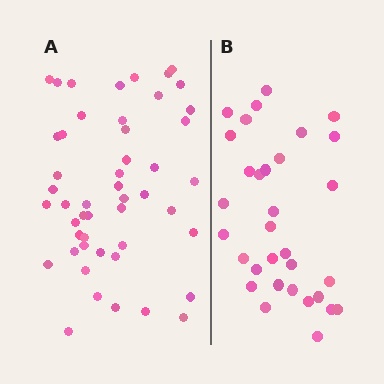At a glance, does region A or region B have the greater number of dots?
Region A (the left region) has more dots.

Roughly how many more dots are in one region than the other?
Region A has approximately 15 more dots than region B.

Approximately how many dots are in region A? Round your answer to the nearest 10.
About 50 dots. (The exact count is 49, which rounds to 50.)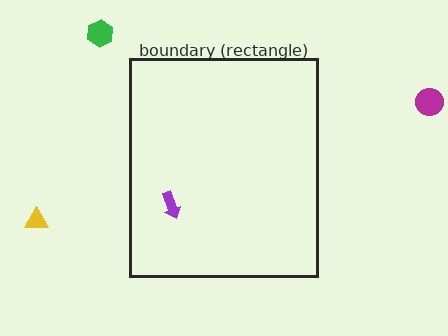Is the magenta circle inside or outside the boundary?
Outside.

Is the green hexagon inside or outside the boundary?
Outside.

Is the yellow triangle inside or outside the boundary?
Outside.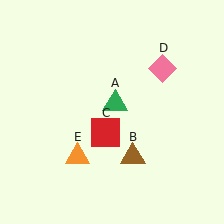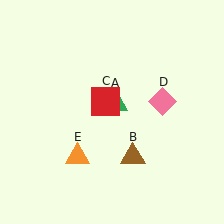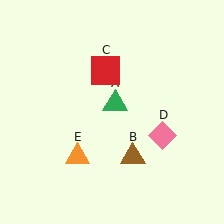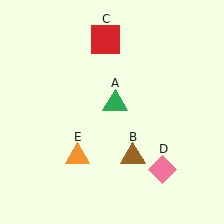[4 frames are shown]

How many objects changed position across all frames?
2 objects changed position: red square (object C), pink diamond (object D).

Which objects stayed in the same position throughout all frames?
Green triangle (object A) and brown triangle (object B) and orange triangle (object E) remained stationary.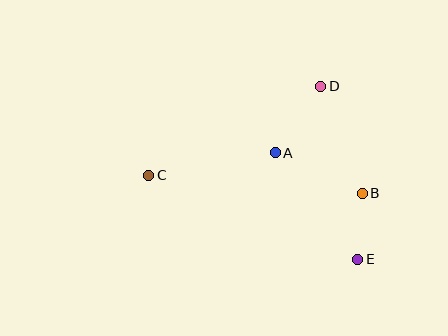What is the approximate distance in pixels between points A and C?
The distance between A and C is approximately 129 pixels.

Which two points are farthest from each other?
Points C and E are farthest from each other.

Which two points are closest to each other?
Points B and E are closest to each other.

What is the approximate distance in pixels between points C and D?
The distance between C and D is approximately 194 pixels.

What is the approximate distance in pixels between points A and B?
The distance between A and B is approximately 96 pixels.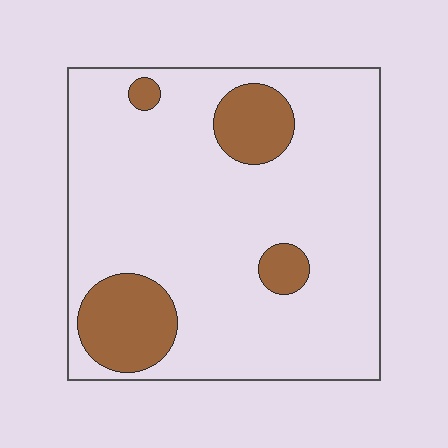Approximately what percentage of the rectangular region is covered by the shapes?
Approximately 15%.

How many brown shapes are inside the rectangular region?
4.